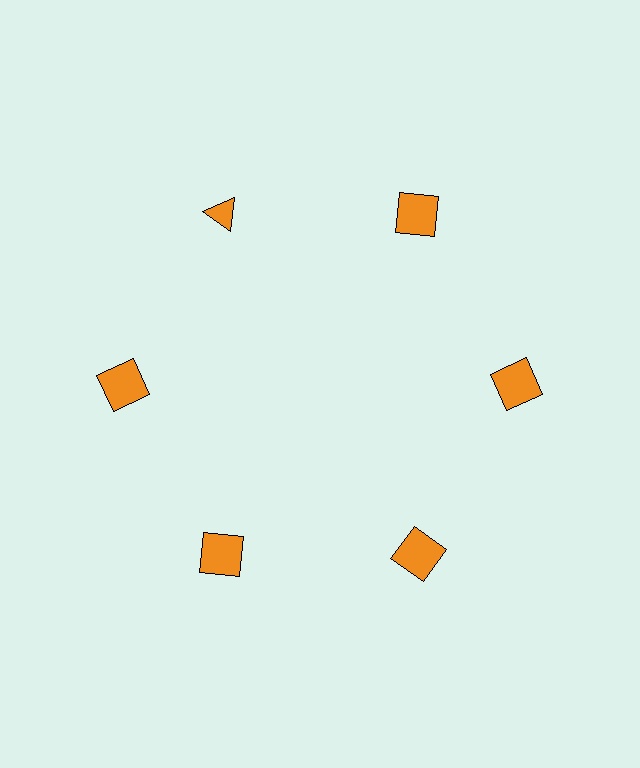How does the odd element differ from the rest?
It has a different shape: triangle instead of square.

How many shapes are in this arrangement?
There are 6 shapes arranged in a ring pattern.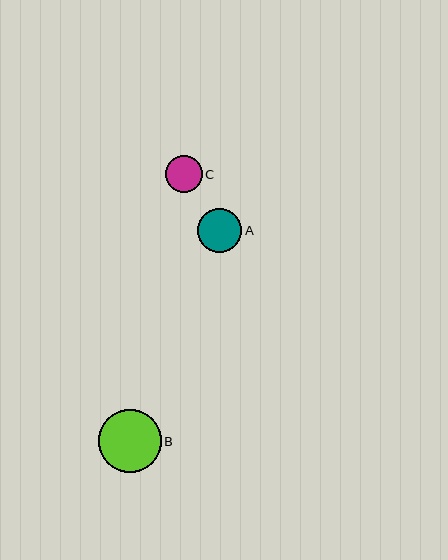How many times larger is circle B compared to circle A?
Circle B is approximately 1.4 times the size of circle A.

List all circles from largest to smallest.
From largest to smallest: B, A, C.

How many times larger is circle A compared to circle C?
Circle A is approximately 1.2 times the size of circle C.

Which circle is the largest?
Circle B is the largest with a size of approximately 63 pixels.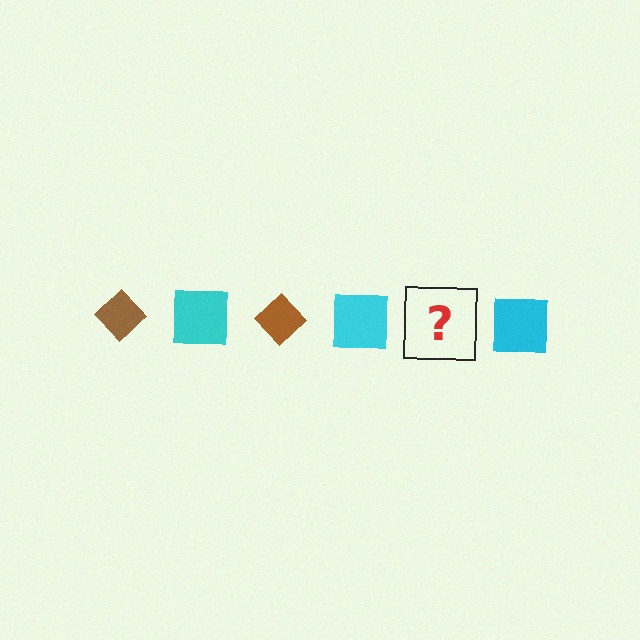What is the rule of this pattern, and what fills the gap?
The rule is that the pattern alternates between brown diamond and cyan square. The gap should be filled with a brown diamond.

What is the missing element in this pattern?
The missing element is a brown diamond.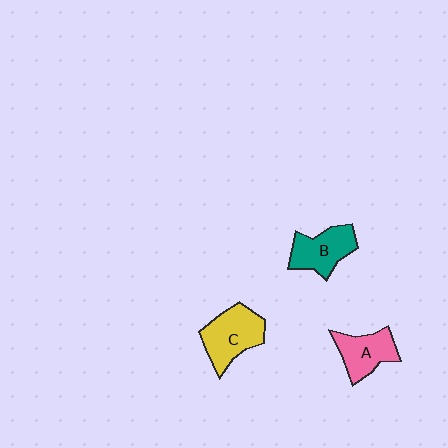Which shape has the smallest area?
Shape A (pink).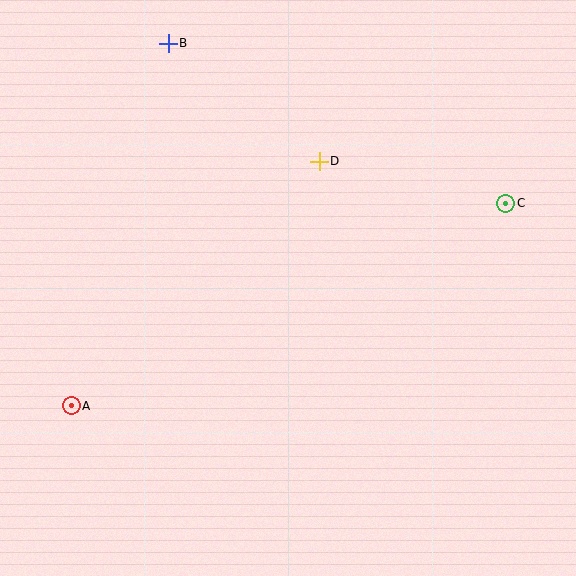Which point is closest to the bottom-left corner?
Point A is closest to the bottom-left corner.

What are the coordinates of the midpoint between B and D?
The midpoint between B and D is at (244, 102).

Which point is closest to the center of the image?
Point D at (319, 161) is closest to the center.